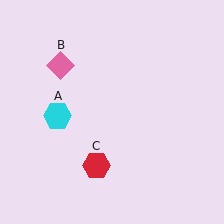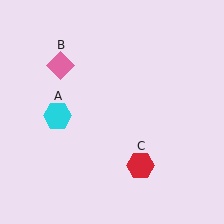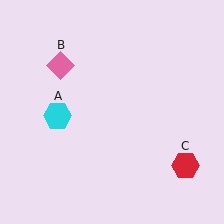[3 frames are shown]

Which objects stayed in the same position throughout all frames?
Cyan hexagon (object A) and pink diamond (object B) remained stationary.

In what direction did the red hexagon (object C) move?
The red hexagon (object C) moved right.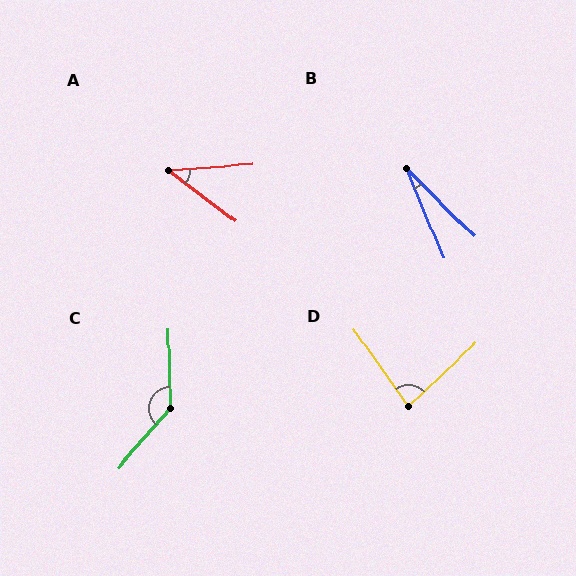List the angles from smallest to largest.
B (22°), A (41°), D (82°), C (138°).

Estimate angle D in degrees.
Approximately 82 degrees.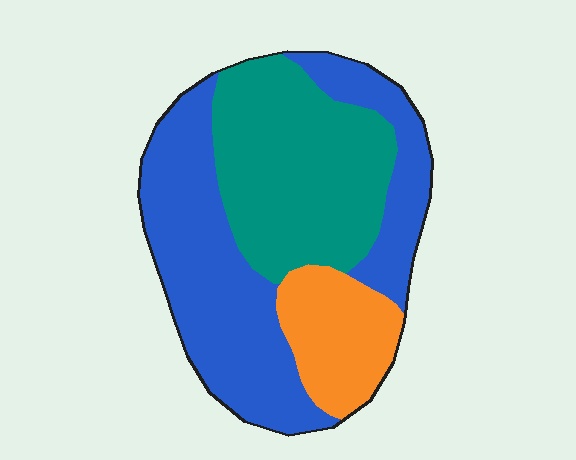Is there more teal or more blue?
Blue.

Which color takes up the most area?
Blue, at roughly 50%.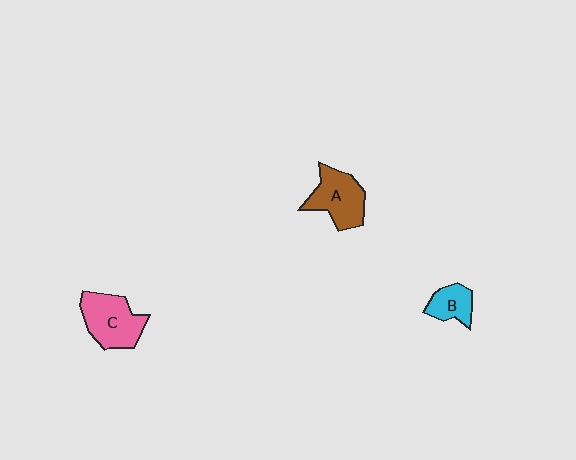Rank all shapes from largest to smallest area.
From largest to smallest: C (pink), A (brown), B (cyan).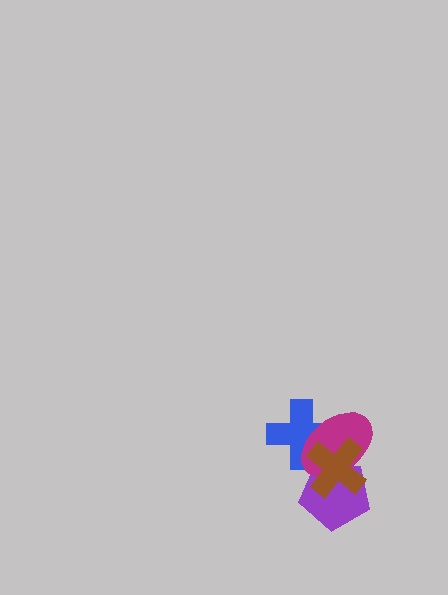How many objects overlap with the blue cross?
2 objects overlap with the blue cross.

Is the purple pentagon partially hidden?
Yes, it is partially covered by another shape.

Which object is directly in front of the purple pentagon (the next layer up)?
The magenta ellipse is directly in front of the purple pentagon.